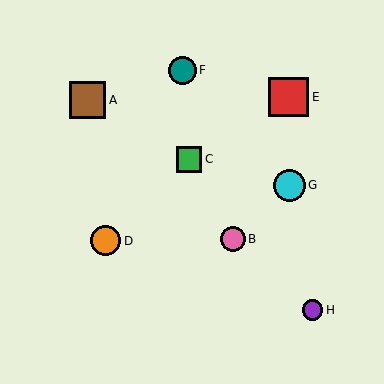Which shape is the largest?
The red square (labeled E) is the largest.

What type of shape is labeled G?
Shape G is a cyan circle.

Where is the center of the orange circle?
The center of the orange circle is at (105, 241).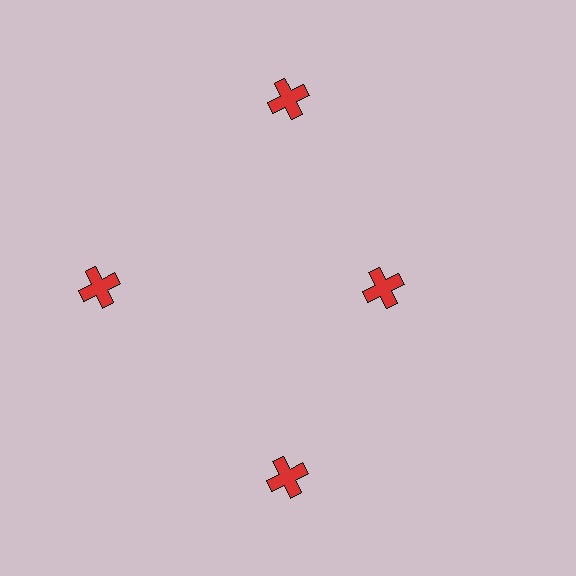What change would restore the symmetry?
The symmetry would be restored by moving it outward, back onto the ring so that all 4 crosses sit at equal angles and equal distance from the center.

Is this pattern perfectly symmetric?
No. The 4 red crosses are arranged in a ring, but one element near the 3 o'clock position is pulled inward toward the center, breaking the 4-fold rotational symmetry.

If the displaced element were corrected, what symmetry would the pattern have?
It would have 4-fold rotational symmetry — the pattern would map onto itself every 90 degrees.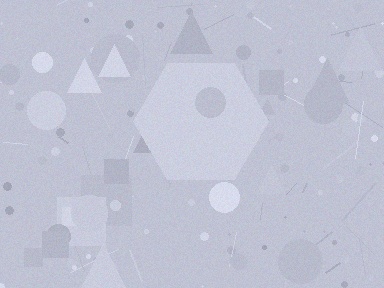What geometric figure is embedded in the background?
A hexagon is embedded in the background.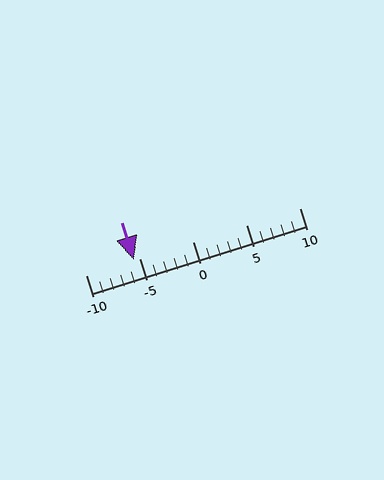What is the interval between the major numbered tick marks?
The major tick marks are spaced 5 units apart.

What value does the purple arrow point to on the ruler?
The purple arrow points to approximately -6.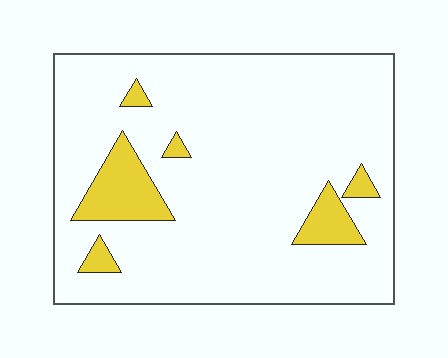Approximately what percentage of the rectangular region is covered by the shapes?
Approximately 10%.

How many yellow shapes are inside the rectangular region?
6.